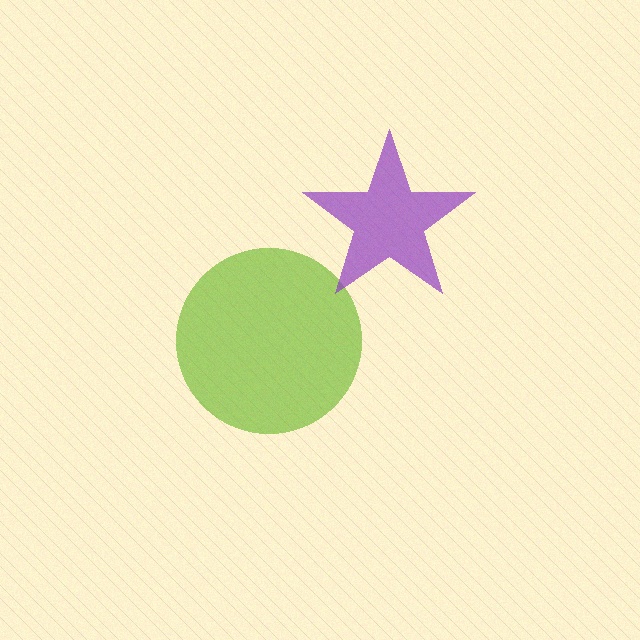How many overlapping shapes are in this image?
There are 2 overlapping shapes in the image.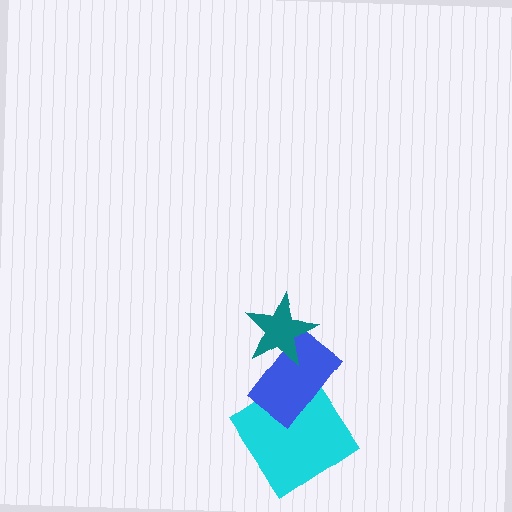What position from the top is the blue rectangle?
The blue rectangle is 2nd from the top.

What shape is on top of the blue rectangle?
The teal star is on top of the blue rectangle.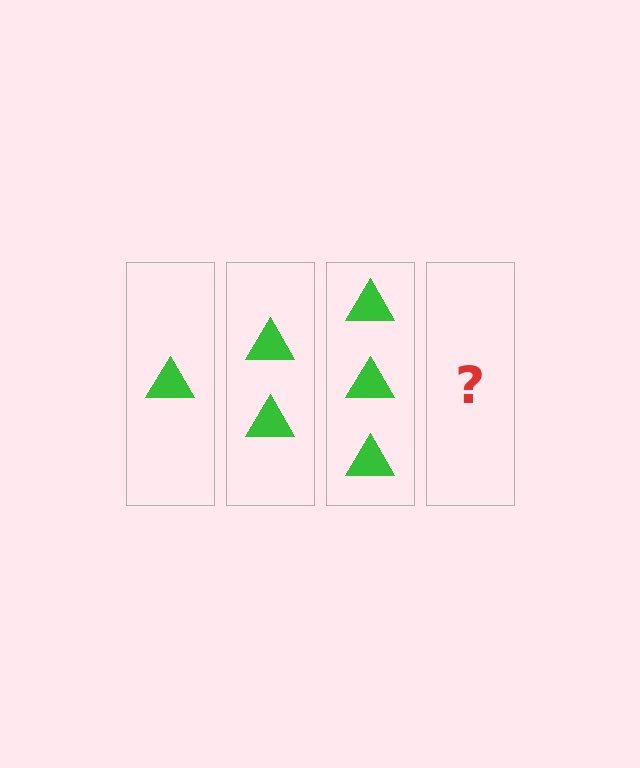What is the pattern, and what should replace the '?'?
The pattern is that each step adds one more triangle. The '?' should be 4 triangles.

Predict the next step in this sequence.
The next step is 4 triangles.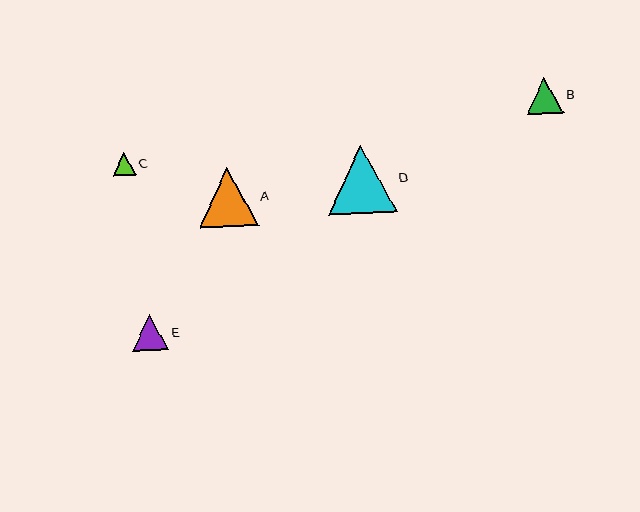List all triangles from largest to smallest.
From largest to smallest: D, A, B, E, C.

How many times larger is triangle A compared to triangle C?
Triangle A is approximately 2.6 times the size of triangle C.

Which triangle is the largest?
Triangle D is the largest with a size of approximately 68 pixels.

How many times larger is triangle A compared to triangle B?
Triangle A is approximately 1.6 times the size of triangle B.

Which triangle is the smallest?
Triangle C is the smallest with a size of approximately 23 pixels.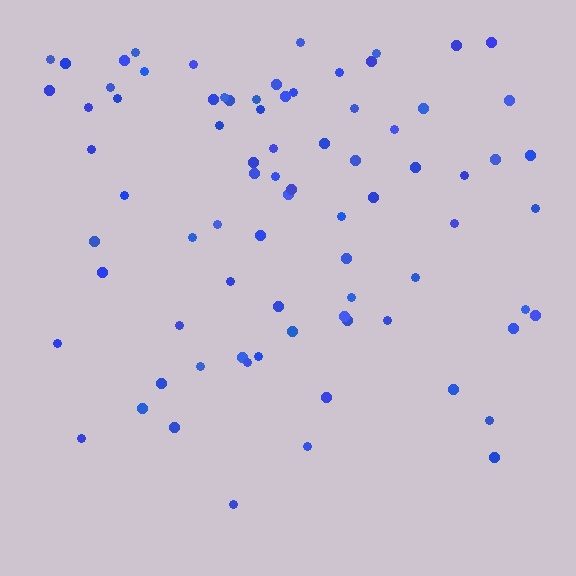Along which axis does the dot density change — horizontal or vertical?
Vertical.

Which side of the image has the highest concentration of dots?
The top.